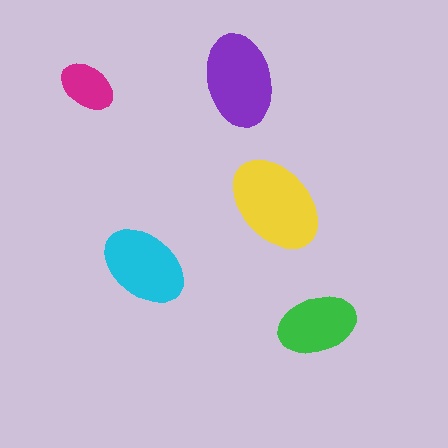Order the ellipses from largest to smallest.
the yellow one, the purple one, the cyan one, the green one, the magenta one.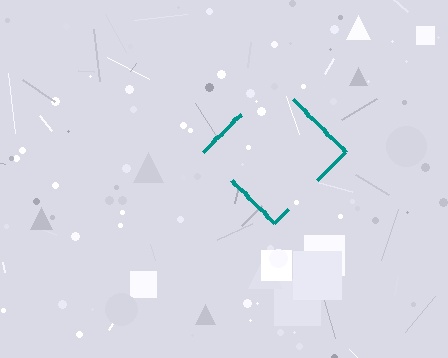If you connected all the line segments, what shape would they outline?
They would outline a diamond.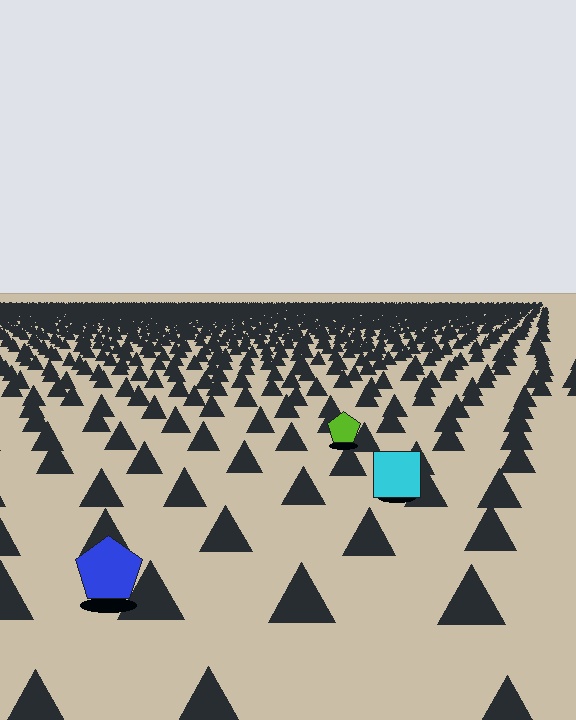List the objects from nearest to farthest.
From nearest to farthest: the blue pentagon, the cyan square, the lime pentagon.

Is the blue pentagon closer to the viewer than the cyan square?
Yes. The blue pentagon is closer — you can tell from the texture gradient: the ground texture is coarser near it.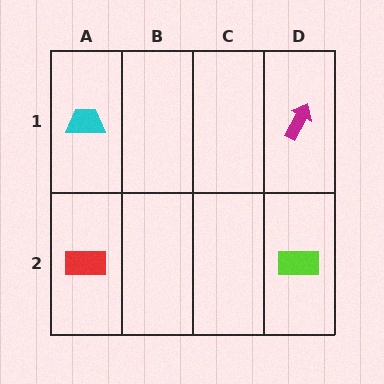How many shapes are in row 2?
2 shapes.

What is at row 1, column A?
A cyan trapezoid.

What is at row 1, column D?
A magenta arrow.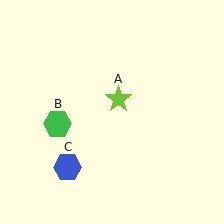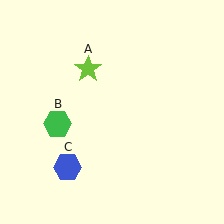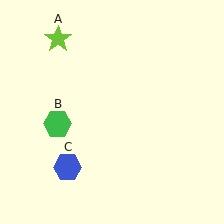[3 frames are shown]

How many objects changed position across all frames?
1 object changed position: lime star (object A).